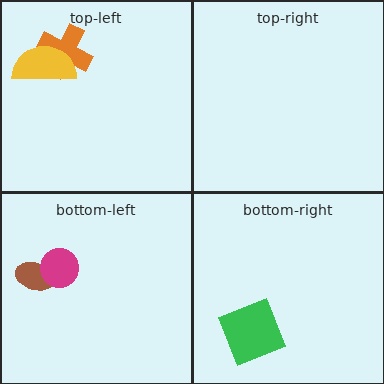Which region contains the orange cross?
The top-left region.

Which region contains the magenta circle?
The bottom-left region.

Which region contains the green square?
The bottom-right region.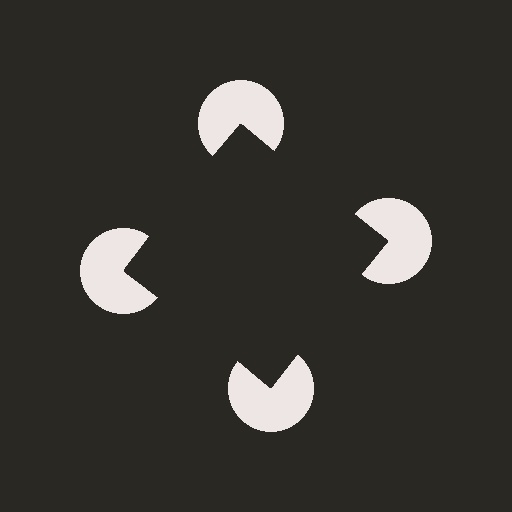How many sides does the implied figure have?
4 sides.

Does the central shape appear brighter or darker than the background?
It typically appears slightly darker than the background, even though no actual brightness change is drawn.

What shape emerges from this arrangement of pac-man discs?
An illusory square — its edges are inferred from the aligned wedge cuts in the pac-man discs, not physically drawn.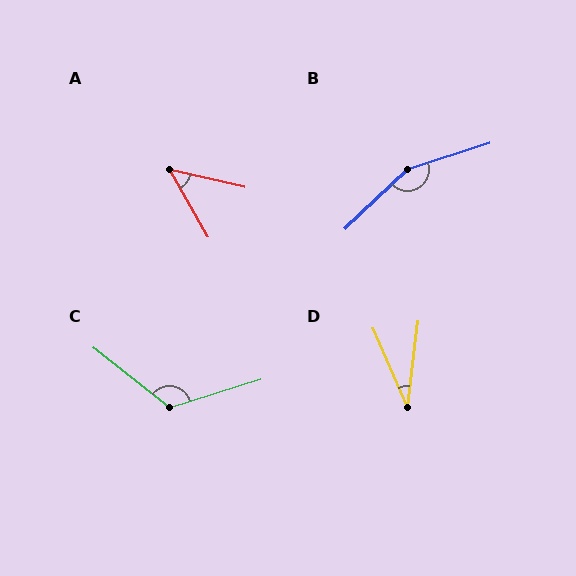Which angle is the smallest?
D, at approximately 30 degrees.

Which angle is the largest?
B, at approximately 154 degrees.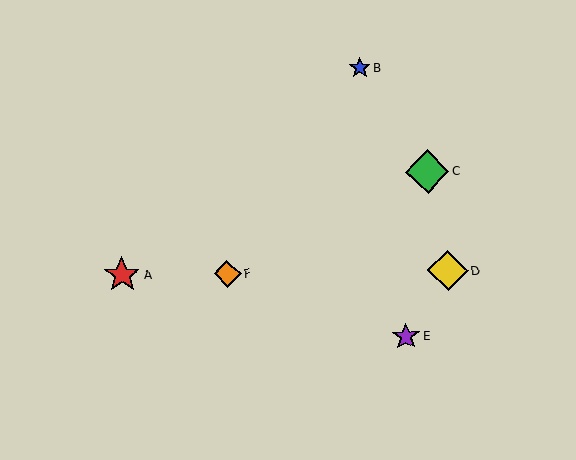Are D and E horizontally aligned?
No, D is at y≈271 and E is at y≈336.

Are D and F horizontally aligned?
Yes, both are at y≈271.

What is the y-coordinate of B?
Object B is at y≈68.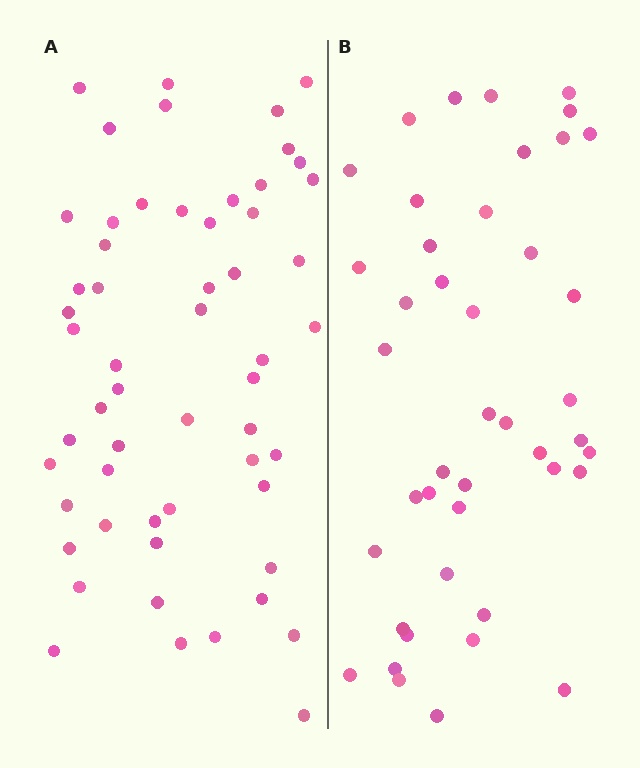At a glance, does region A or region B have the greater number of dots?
Region A (the left region) has more dots.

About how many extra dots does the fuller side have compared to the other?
Region A has approximately 15 more dots than region B.